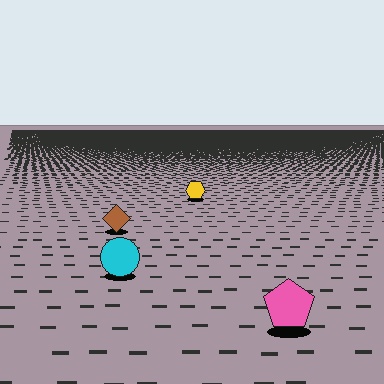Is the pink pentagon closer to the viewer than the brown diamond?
Yes. The pink pentagon is closer — you can tell from the texture gradient: the ground texture is coarser near it.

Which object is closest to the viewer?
The pink pentagon is closest. The texture marks near it are larger and more spread out.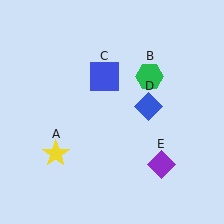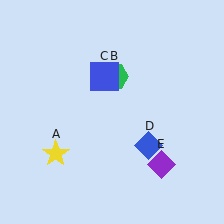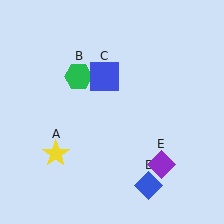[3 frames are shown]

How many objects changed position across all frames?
2 objects changed position: green hexagon (object B), blue diamond (object D).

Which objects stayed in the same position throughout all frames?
Yellow star (object A) and blue square (object C) and purple diamond (object E) remained stationary.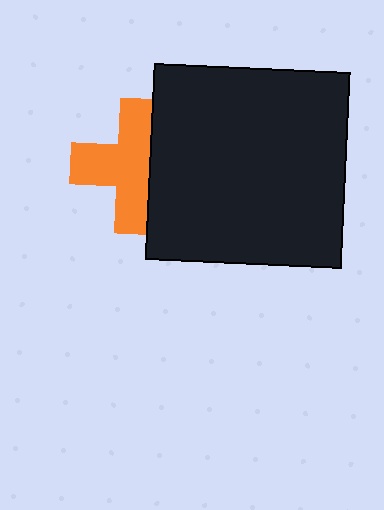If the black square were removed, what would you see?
You would see the complete orange cross.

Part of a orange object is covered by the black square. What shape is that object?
It is a cross.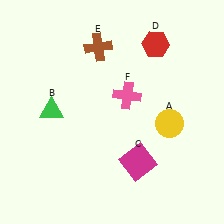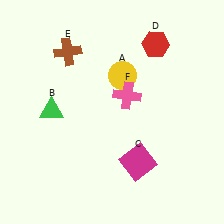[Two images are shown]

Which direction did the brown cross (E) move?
The brown cross (E) moved left.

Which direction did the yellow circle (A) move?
The yellow circle (A) moved up.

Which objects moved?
The objects that moved are: the yellow circle (A), the brown cross (E).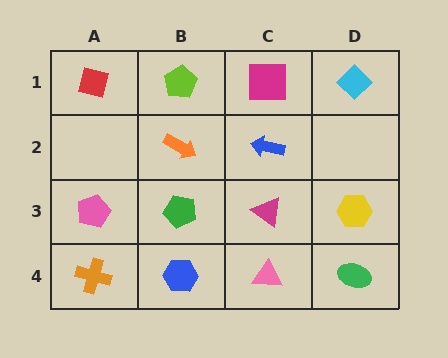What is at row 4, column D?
A green ellipse.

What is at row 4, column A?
An orange cross.